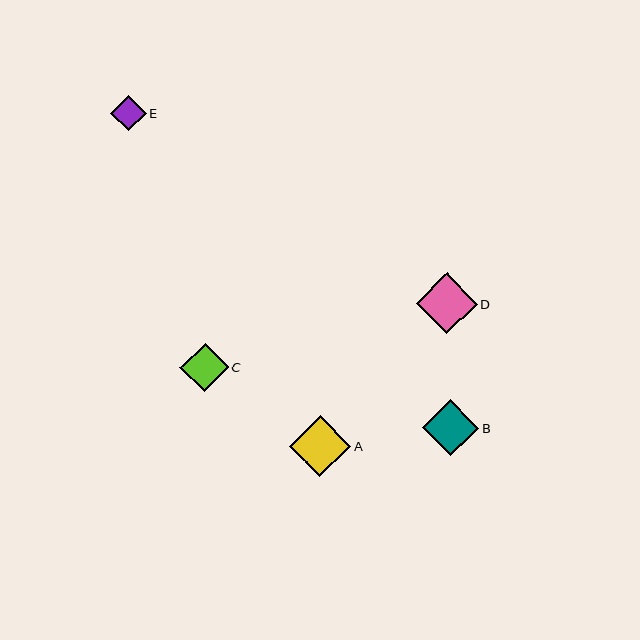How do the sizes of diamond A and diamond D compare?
Diamond A and diamond D are approximately the same size.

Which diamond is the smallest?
Diamond E is the smallest with a size of approximately 36 pixels.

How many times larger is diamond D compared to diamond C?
Diamond D is approximately 1.3 times the size of diamond C.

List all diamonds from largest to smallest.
From largest to smallest: A, D, B, C, E.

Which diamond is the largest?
Diamond A is the largest with a size of approximately 62 pixels.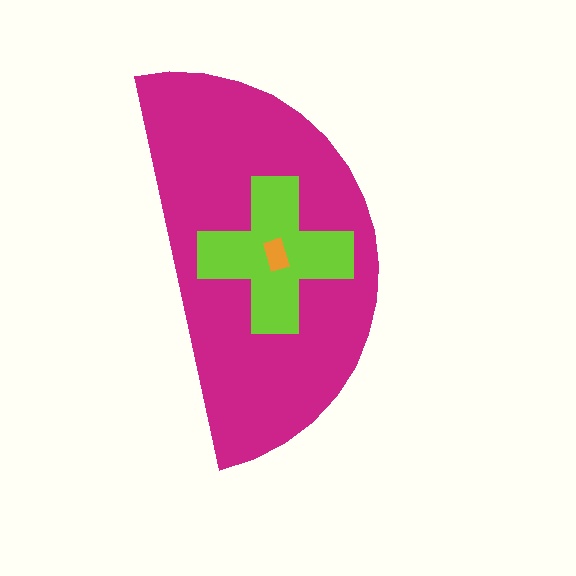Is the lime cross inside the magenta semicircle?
Yes.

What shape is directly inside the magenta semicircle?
The lime cross.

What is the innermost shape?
The orange rectangle.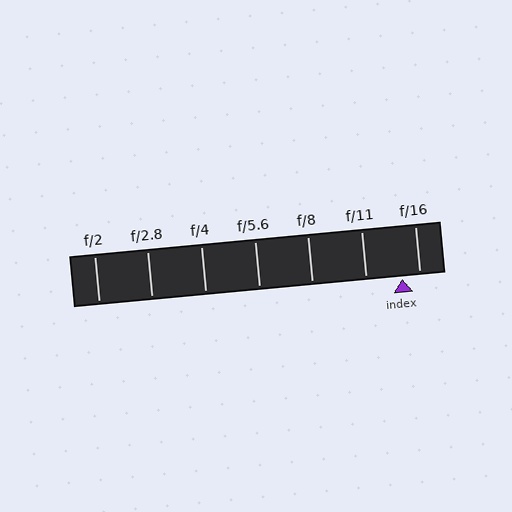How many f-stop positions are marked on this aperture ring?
There are 7 f-stop positions marked.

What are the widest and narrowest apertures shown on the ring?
The widest aperture shown is f/2 and the narrowest is f/16.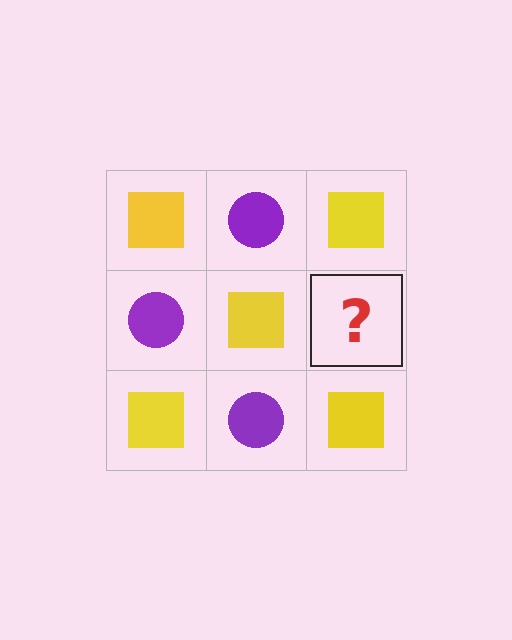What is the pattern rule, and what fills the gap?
The rule is that it alternates yellow square and purple circle in a checkerboard pattern. The gap should be filled with a purple circle.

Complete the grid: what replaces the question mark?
The question mark should be replaced with a purple circle.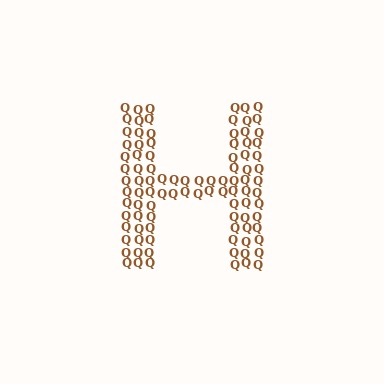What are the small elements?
The small elements are letter Q's.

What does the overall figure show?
The overall figure shows the letter H.